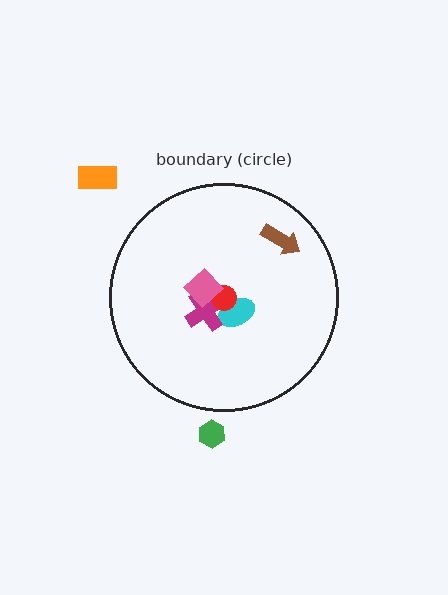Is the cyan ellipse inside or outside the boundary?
Inside.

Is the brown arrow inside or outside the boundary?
Inside.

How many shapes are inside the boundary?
5 inside, 2 outside.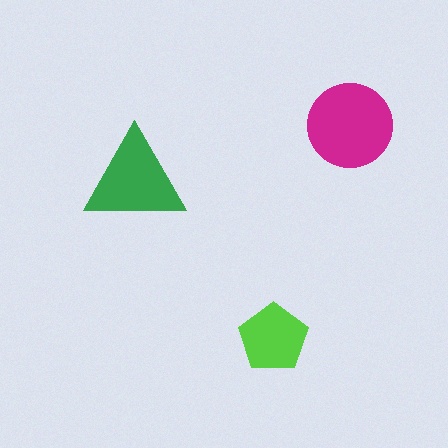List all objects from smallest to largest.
The lime pentagon, the green triangle, the magenta circle.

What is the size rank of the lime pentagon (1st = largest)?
3rd.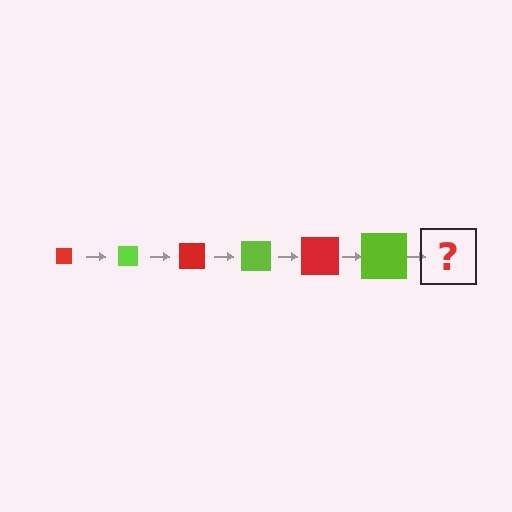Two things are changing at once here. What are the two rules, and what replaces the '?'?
The two rules are that the square grows larger each step and the color cycles through red and lime. The '?' should be a red square, larger than the previous one.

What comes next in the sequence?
The next element should be a red square, larger than the previous one.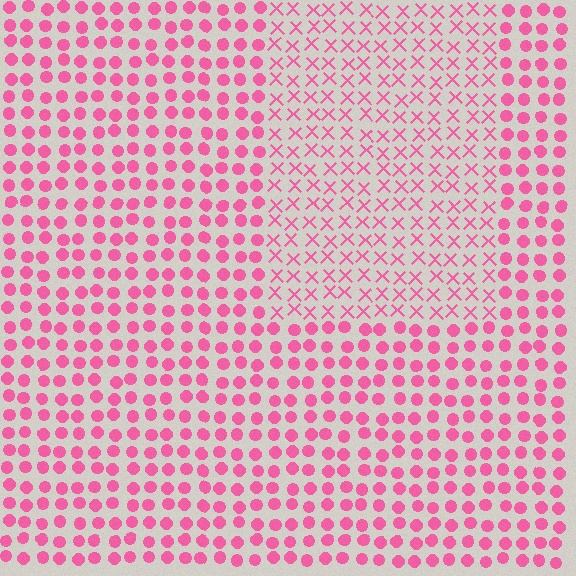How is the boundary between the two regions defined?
The boundary is defined by a change in element shape: X marks inside vs. circles outside. All elements share the same color and spacing.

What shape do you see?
I see a rectangle.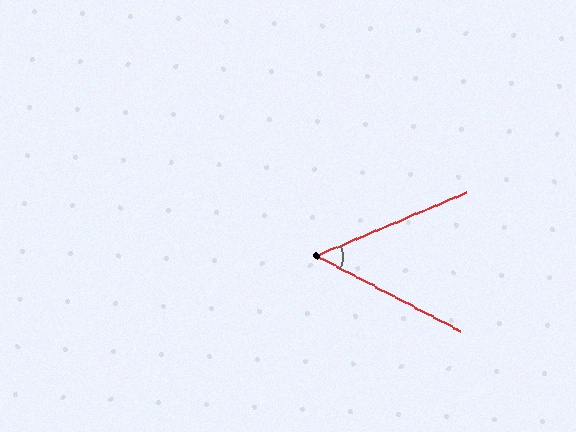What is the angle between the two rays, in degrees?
Approximately 50 degrees.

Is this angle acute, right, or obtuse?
It is acute.